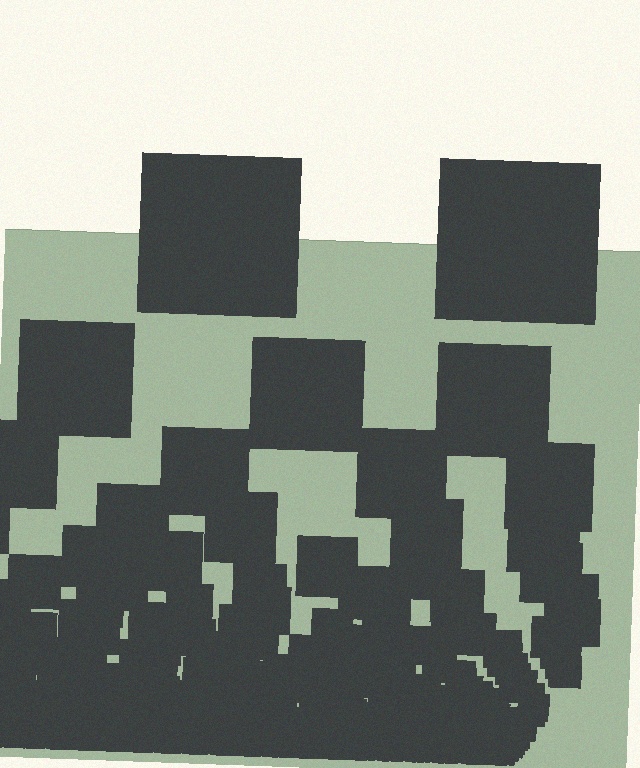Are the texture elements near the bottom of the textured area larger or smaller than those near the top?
Smaller. The gradient is inverted — elements near the bottom are smaller and denser.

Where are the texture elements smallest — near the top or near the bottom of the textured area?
Near the bottom.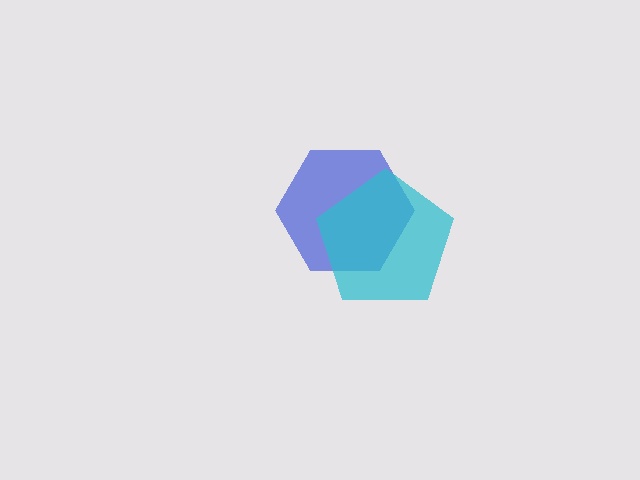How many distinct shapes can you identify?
There are 2 distinct shapes: a blue hexagon, a cyan pentagon.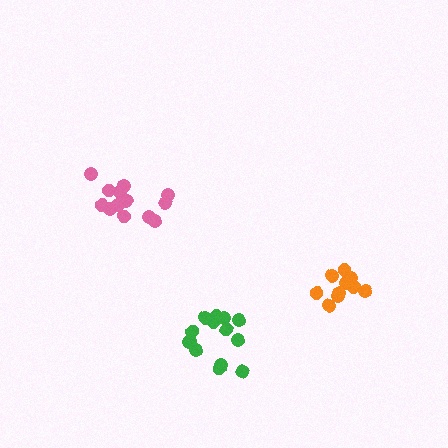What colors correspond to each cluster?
The clusters are colored: pink, orange, green.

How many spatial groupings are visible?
There are 3 spatial groupings.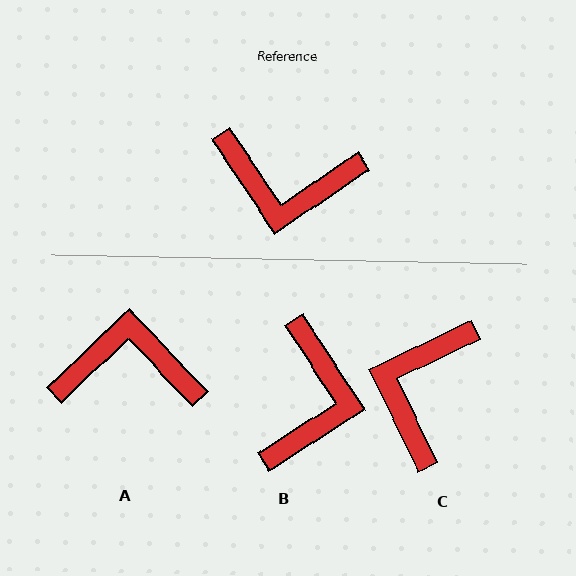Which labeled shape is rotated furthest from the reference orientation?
A, about 170 degrees away.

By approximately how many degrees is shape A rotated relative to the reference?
Approximately 170 degrees clockwise.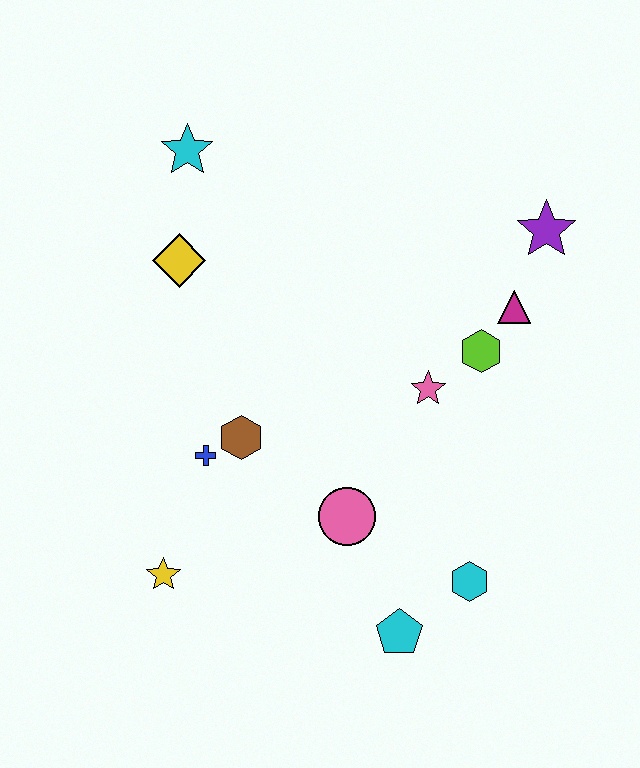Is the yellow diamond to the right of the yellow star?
Yes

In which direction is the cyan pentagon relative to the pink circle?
The cyan pentagon is below the pink circle.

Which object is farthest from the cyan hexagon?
The cyan star is farthest from the cyan hexagon.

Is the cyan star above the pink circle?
Yes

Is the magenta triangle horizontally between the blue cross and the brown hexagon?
No